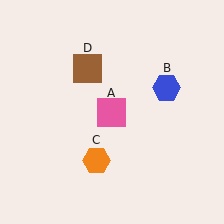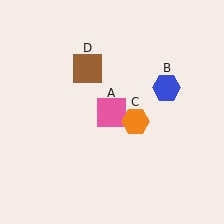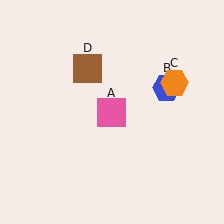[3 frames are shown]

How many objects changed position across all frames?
1 object changed position: orange hexagon (object C).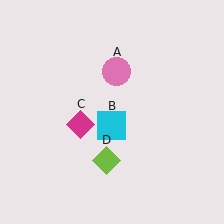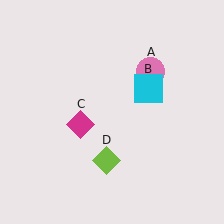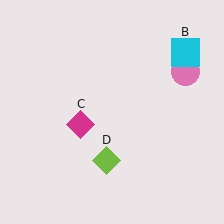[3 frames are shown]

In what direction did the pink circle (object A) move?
The pink circle (object A) moved right.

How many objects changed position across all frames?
2 objects changed position: pink circle (object A), cyan square (object B).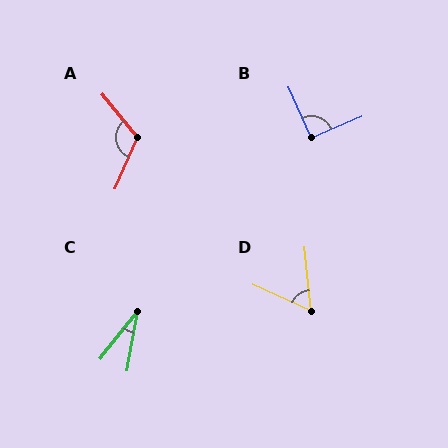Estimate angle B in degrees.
Approximately 92 degrees.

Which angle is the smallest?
C, at approximately 28 degrees.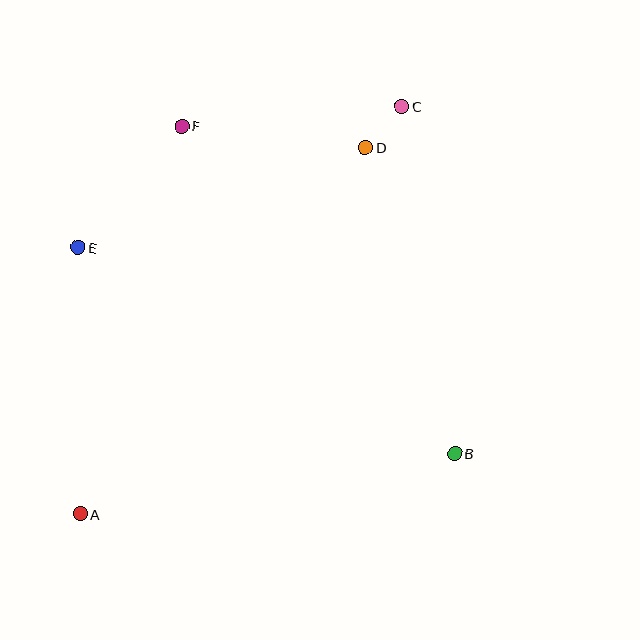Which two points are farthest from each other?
Points A and C are farthest from each other.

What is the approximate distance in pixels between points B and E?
The distance between B and E is approximately 429 pixels.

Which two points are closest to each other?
Points C and D are closest to each other.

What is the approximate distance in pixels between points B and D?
The distance between B and D is approximately 318 pixels.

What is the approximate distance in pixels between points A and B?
The distance between A and B is approximately 380 pixels.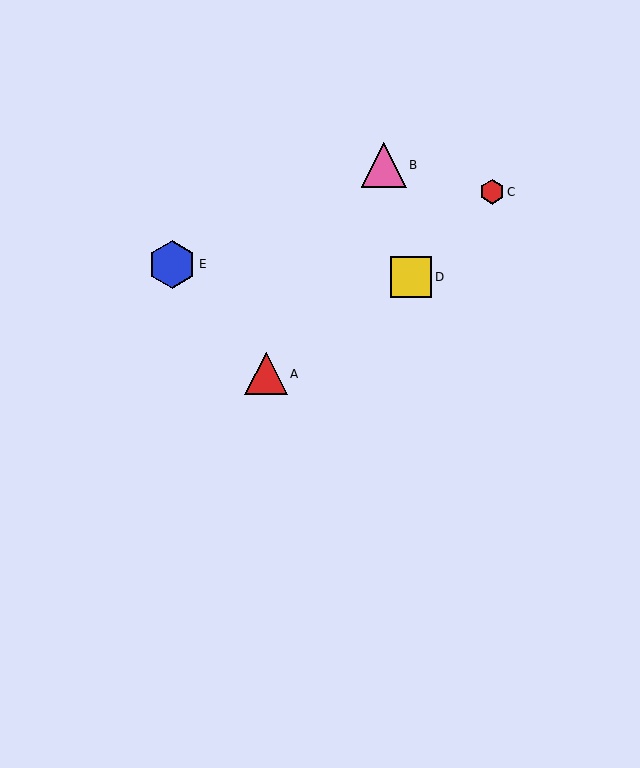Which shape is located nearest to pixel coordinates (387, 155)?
The pink triangle (labeled B) at (384, 165) is nearest to that location.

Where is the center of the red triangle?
The center of the red triangle is at (266, 374).